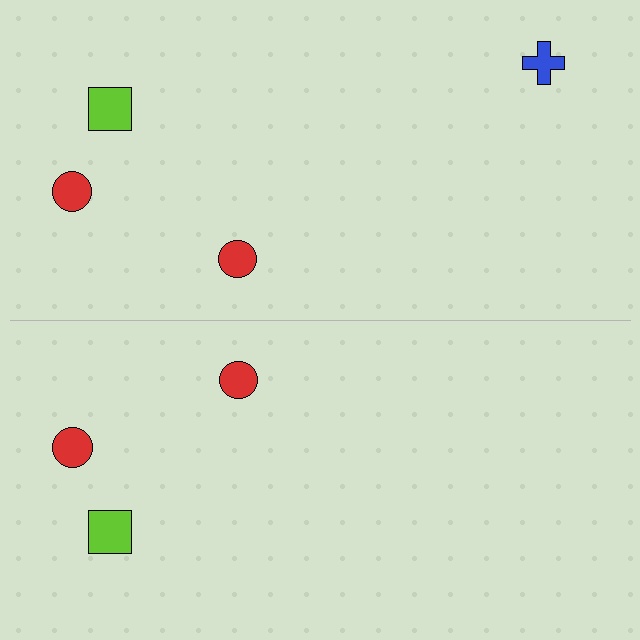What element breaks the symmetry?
A blue cross is missing from the bottom side.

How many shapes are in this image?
There are 7 shapes in this image.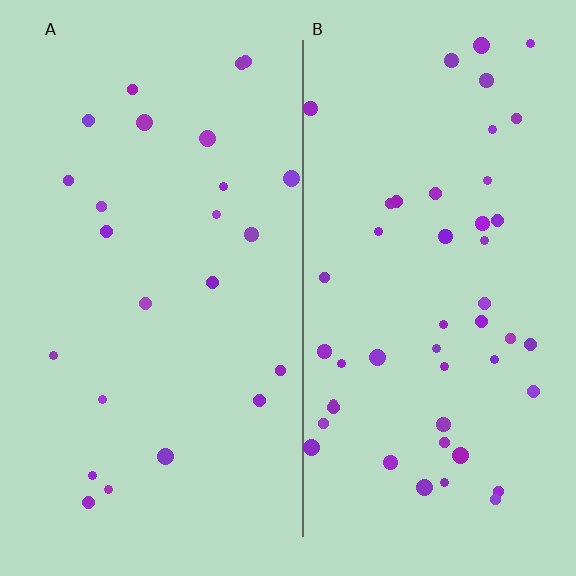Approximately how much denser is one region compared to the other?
Approximately 2.0× — region B over region A.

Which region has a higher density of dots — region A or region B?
B (the right).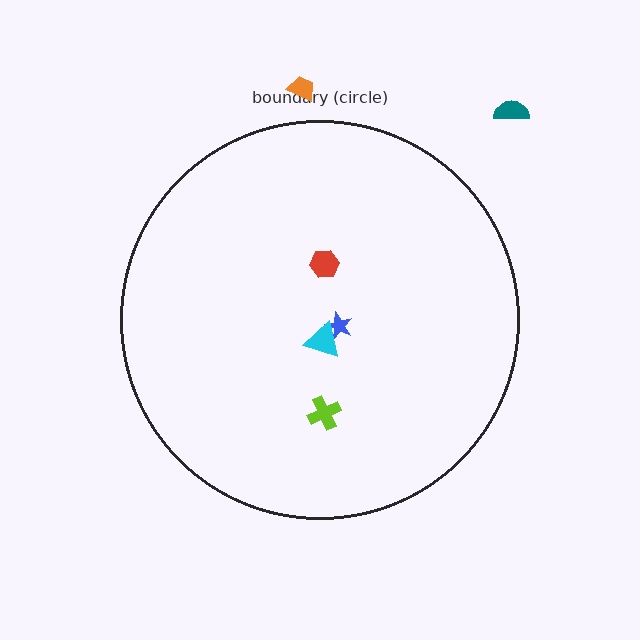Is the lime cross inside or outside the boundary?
Inside.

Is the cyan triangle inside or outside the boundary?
Inside.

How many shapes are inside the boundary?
4 inside, 2 outside.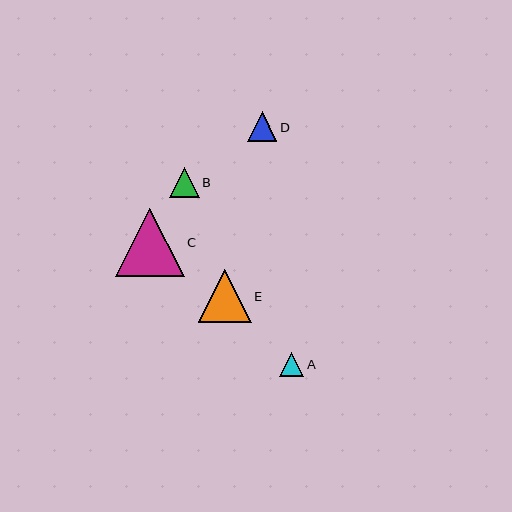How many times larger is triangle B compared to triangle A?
Triangle B is approximately 1.3 times the size of triangle A.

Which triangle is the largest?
Triangle C is the largest with a size of approximately 69 pixels.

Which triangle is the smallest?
Triangle A is the smallest with a size of approximately 24 pixels.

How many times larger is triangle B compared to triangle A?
Triangle B is approximately 1.3 times the size of triangle A.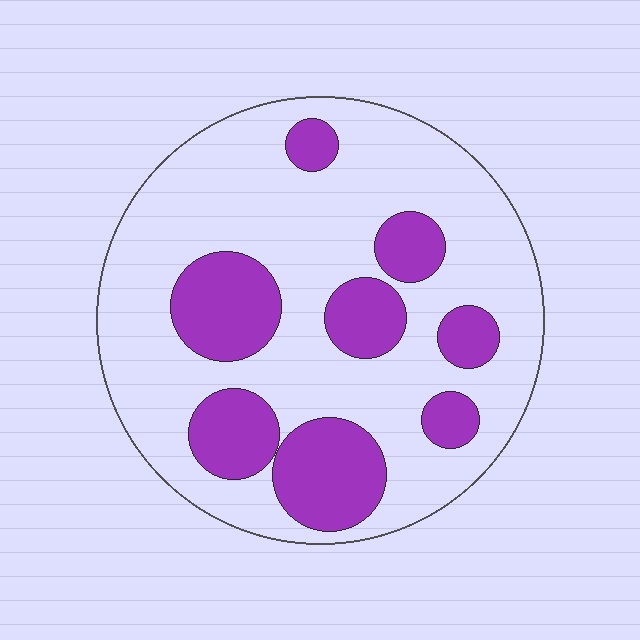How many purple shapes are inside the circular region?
8.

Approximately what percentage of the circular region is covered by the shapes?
Approximately 30%.